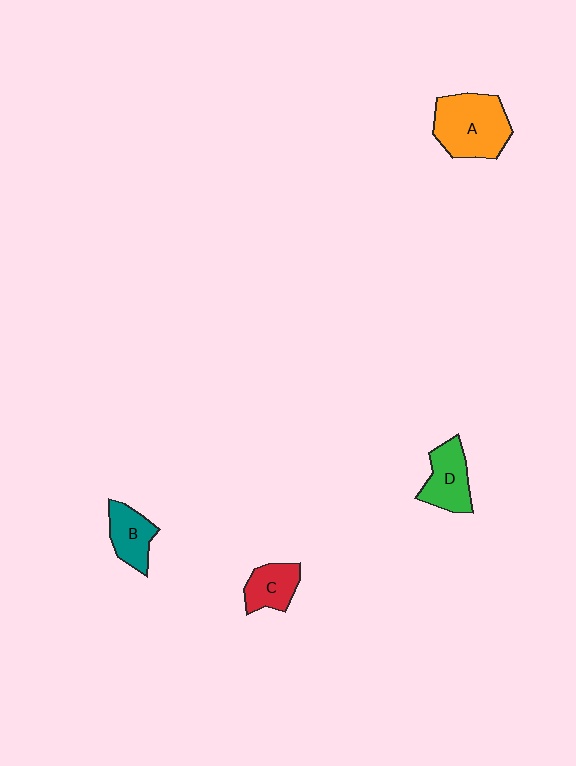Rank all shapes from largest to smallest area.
From largest to smallest: A (orange), D (green), B (teal), C (red).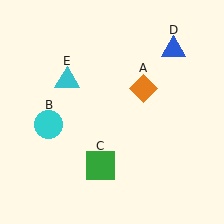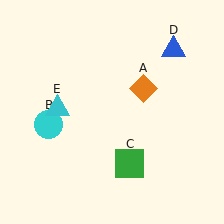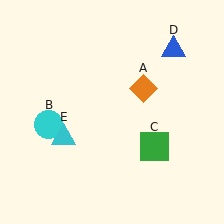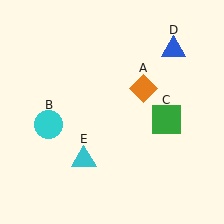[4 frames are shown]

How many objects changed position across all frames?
2 objects changed position: green square (object C), cyan triangle (object E).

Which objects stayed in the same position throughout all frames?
Orange diamond (object A) and cyan circle (object B) and blue triangle (object D) remained stationary.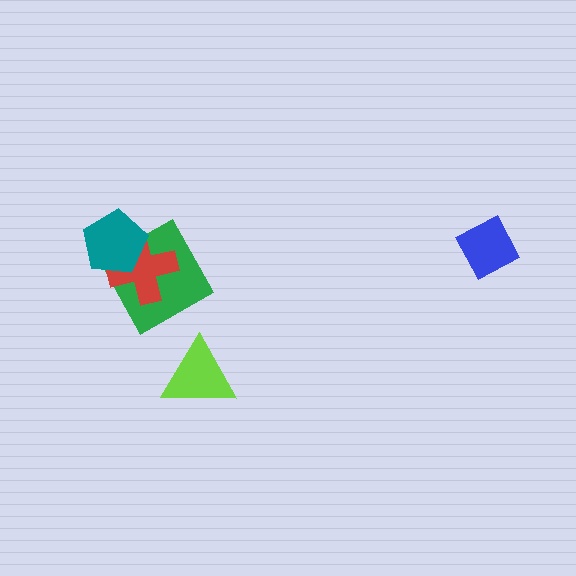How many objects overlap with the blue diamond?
0 objects overlap with the blue diamond.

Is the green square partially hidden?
Yes, it is partially covered by another shape.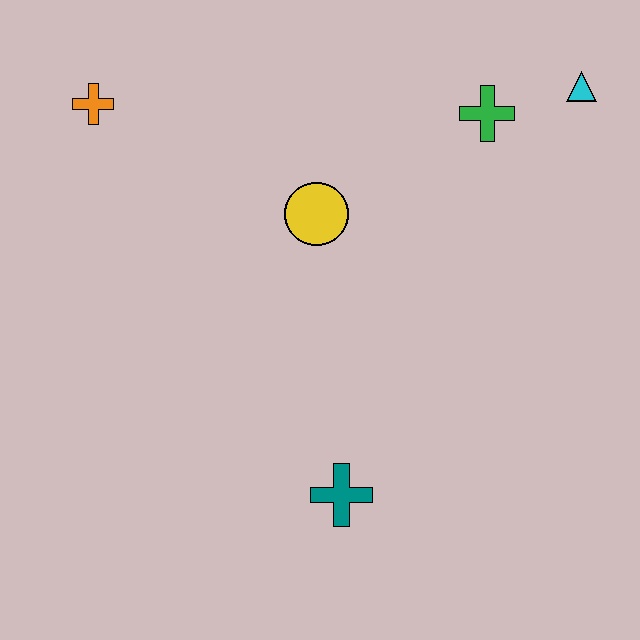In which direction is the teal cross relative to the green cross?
The teal cross is below the green cross.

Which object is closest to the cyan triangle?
The green cross is closest to the cyan triangle.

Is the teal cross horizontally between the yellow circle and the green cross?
Yes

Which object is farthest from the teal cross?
The cyan triangle is farthest from the teal cross.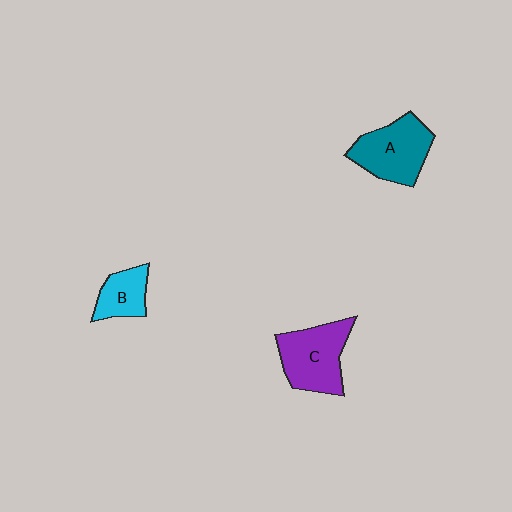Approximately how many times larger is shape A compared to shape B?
Approximately 1.8 times.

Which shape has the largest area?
Shape C (purple).